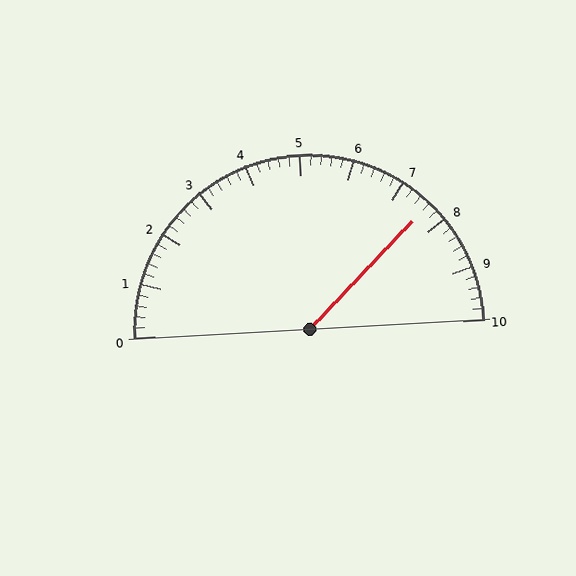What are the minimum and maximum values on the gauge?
The gauge ranges from 0 to 10.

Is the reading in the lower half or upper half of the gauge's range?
The reading is in the upper half of the range (0 to 10).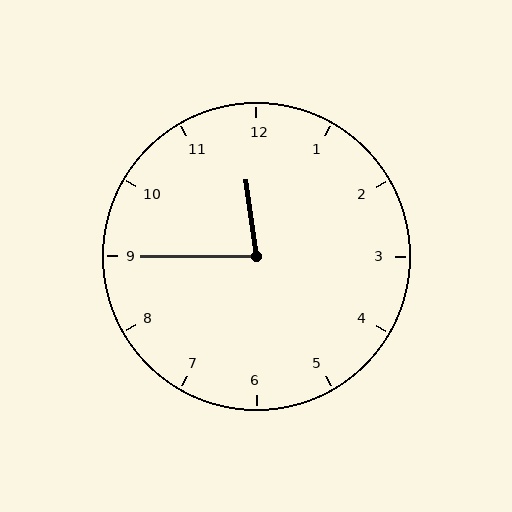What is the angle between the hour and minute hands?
Approximately 82 degrees.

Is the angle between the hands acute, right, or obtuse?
It is acute.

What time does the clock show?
11:45.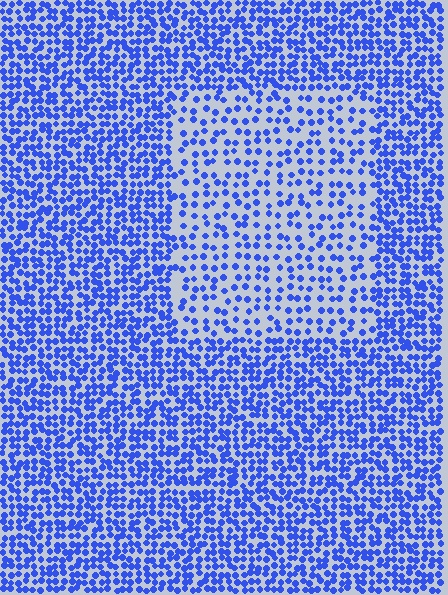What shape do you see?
I see a rectangle.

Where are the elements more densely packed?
The elements are more densely packed outside the rectangle boundary.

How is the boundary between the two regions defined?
The boundary is defined by a change in element density (approximately 2.0x ratio). All elements are the same color, size, and shape.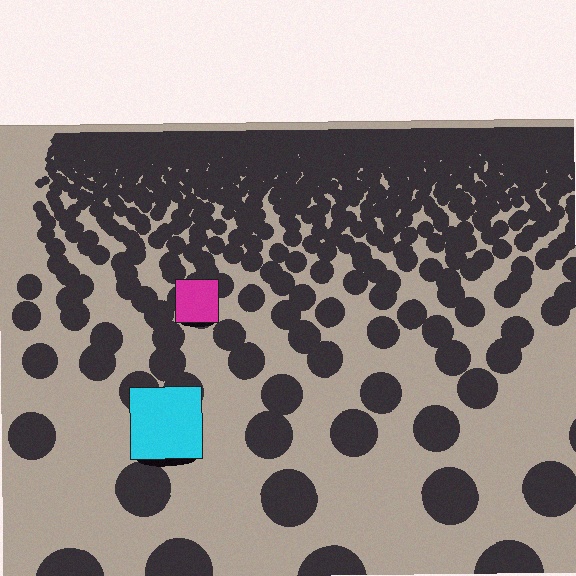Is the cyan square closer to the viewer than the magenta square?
Yes. The cyan square is closer — you can tell from the texture gradient: the ground texture is coarser near it.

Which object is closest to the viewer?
The cyan square is closest. The texture marks near it are larger and more spread out.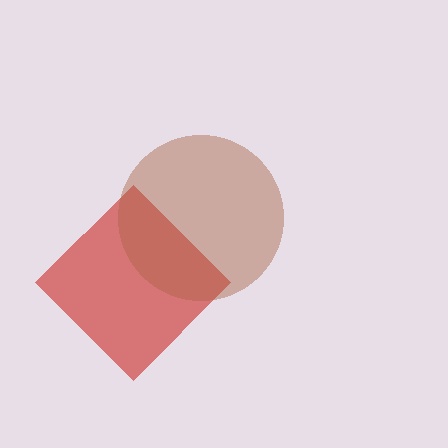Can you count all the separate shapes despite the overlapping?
Yes, there are 2 separate shapes.